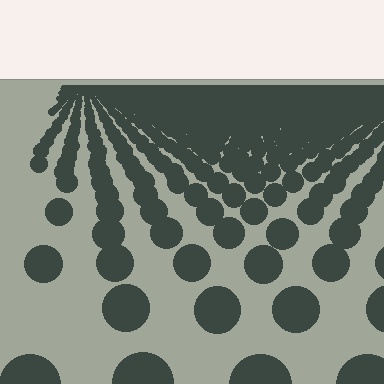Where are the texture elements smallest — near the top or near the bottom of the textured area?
Near the top.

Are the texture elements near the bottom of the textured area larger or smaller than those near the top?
Larger. Near the bottom, elements are closer to the viewer and appear at a bigger on-screen size.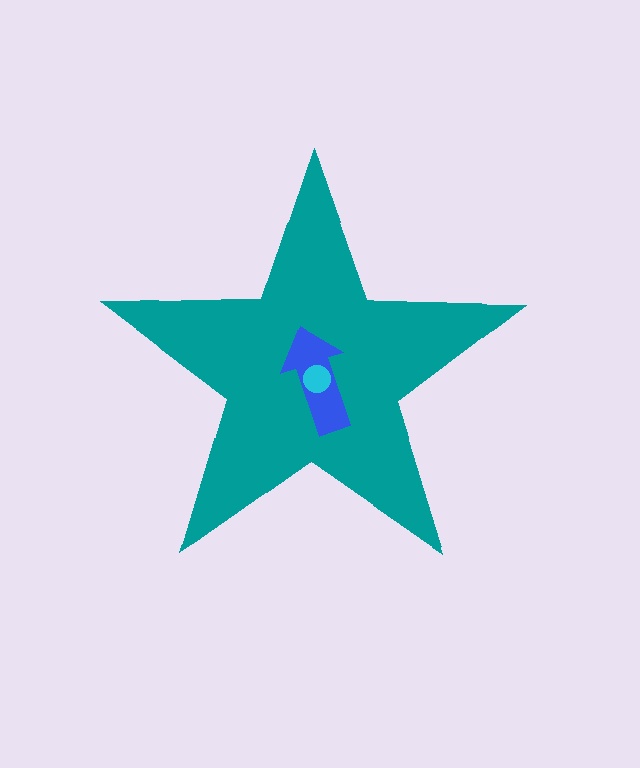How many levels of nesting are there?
3.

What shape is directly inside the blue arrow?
The cyan circle.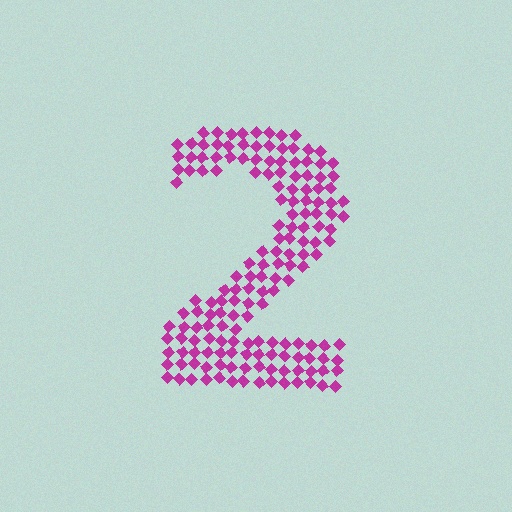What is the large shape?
The large shape is the digit 2.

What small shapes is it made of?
It is made of small diamonds.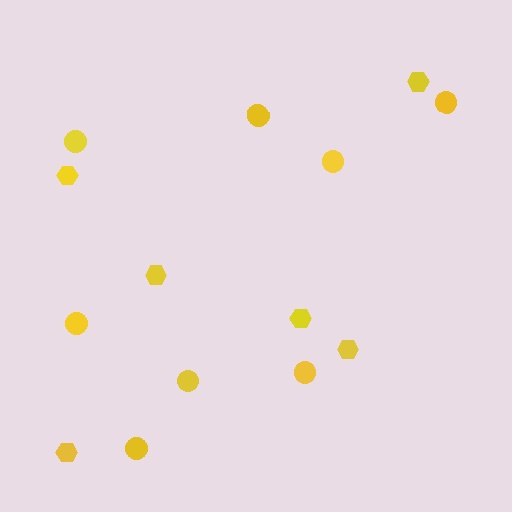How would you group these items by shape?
There are 2 groups: one group of hexagons (6) and one group of circles (8).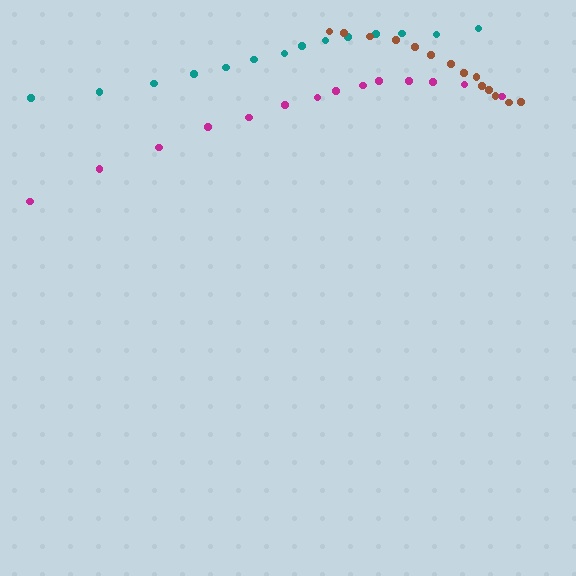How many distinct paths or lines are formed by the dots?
There are 3 distinct paths.